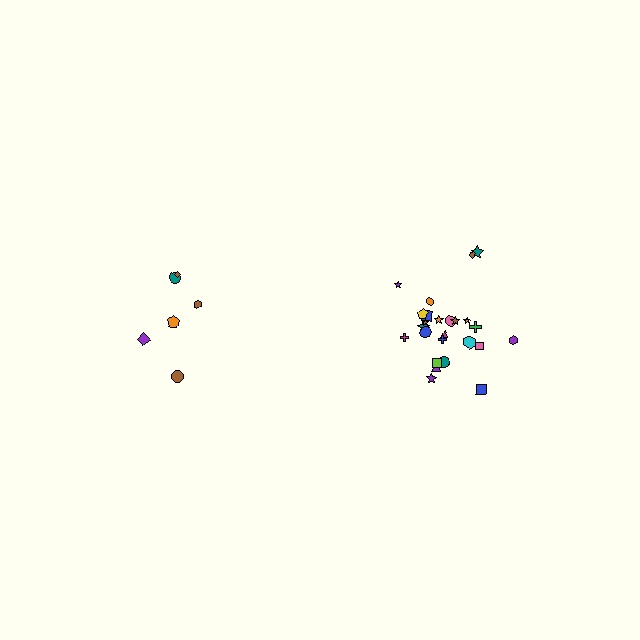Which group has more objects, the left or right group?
The right group.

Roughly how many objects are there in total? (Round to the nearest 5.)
Roughly 30 objects in total.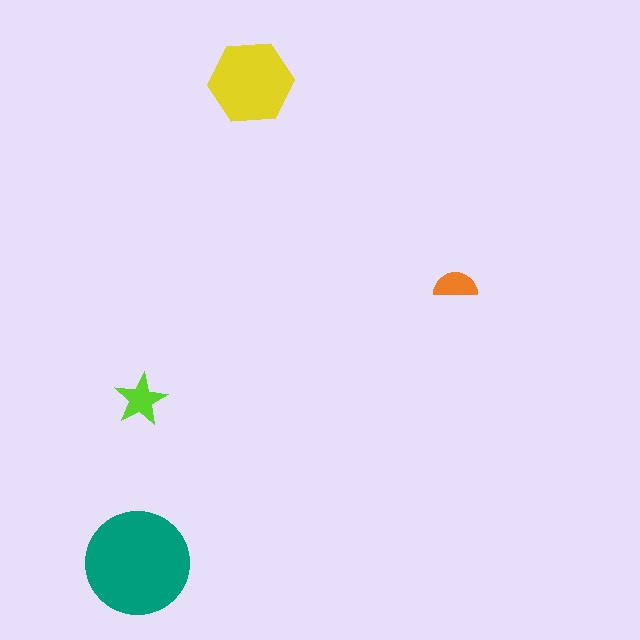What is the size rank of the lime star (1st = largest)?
3rd.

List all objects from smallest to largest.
The orange semicircle, the lime star, the yellow hexagon, the teal circle.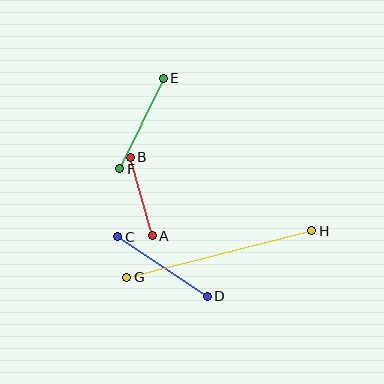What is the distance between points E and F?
The distance is approximately 101 pixels.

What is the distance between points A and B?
The distance is approximately 81 pixels.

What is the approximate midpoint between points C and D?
The midpoint is at approximately (163, 266) pixels.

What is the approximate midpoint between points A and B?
The midpoint is at approximately (141, 197) pixels.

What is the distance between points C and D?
The distance is approximately 107 pixels.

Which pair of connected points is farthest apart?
Points G and H are farthest apart.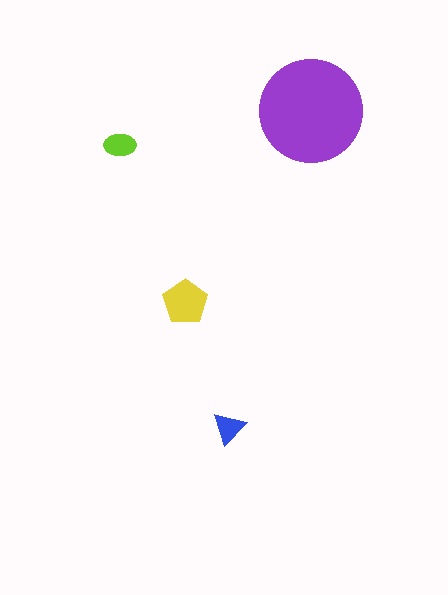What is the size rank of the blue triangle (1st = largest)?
4th.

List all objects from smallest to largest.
The blue triangle, the lime ellipse, the yellow pentagon, the purple circle.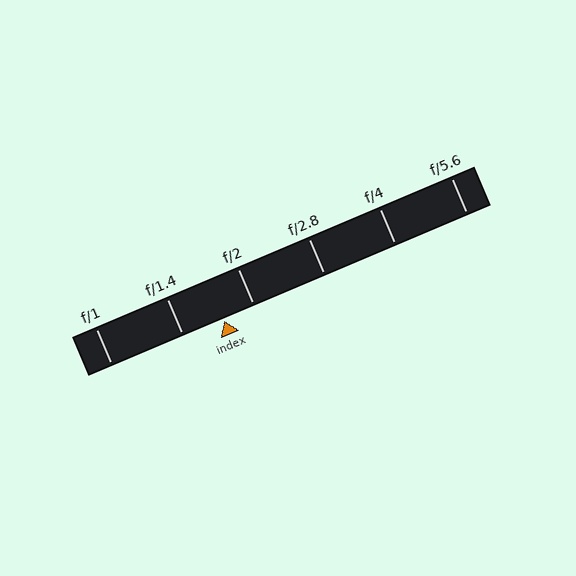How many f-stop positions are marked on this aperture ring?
There are 6 f-stop positions marked.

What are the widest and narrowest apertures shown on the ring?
The widest aperture shown is f/1 and the narrowest is f/5.6.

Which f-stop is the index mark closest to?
The index mark is closest to f/2.